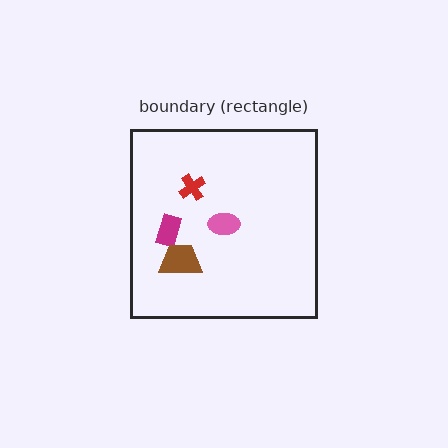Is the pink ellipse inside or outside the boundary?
Inside.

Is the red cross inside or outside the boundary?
Inside.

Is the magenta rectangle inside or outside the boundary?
Inside.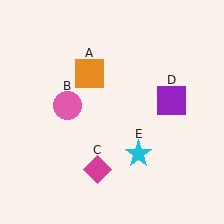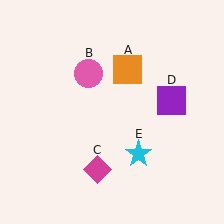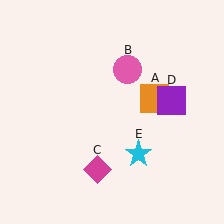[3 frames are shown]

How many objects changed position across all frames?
2 objects changed position: orange square (object A), pink circle (object B).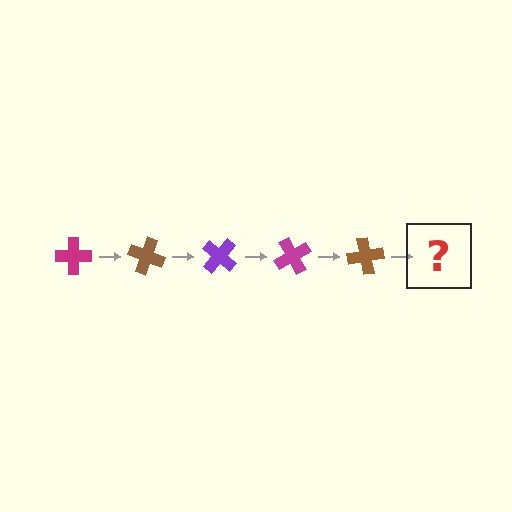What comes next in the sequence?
The next element should be a purple cross, rotated 100 degrees from the start.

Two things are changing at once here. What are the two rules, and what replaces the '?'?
The two rules are that it rotates 20 degrees each step and the color cycles through magenta, brown, and purple. The '?' should be a purple cross, rotated 100 degrees from the start.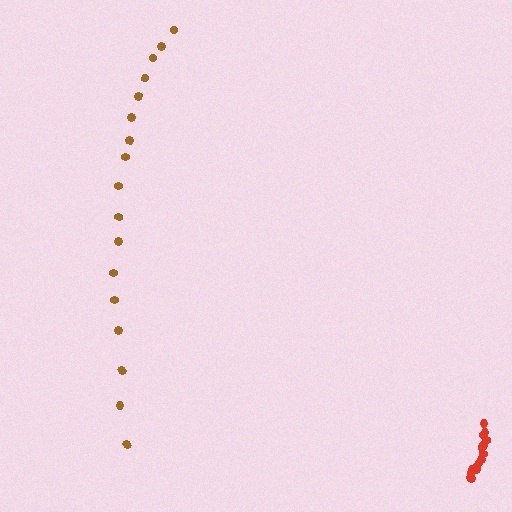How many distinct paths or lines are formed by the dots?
There are 2 distinct paths.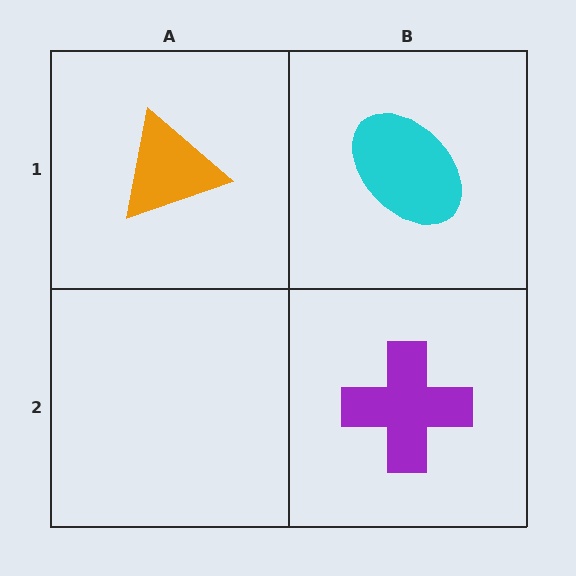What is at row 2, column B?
A purple cross.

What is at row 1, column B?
A cyan ellipse.